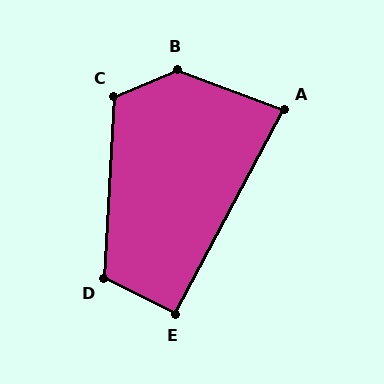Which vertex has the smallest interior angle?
A, at approximately 83 degrees.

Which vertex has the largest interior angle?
B, at approximately 136 degrees.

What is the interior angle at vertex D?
Approximately 113 degrees (obtuse).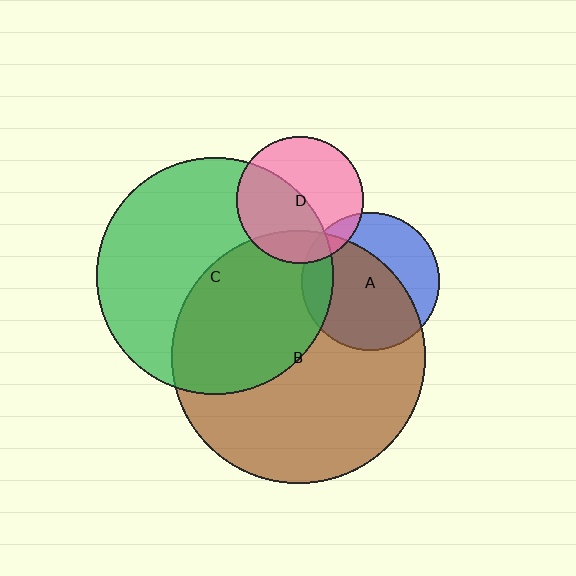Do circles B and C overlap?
Yes.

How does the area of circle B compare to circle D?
Approximately 4.0 times.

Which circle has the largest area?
Circle B (brown).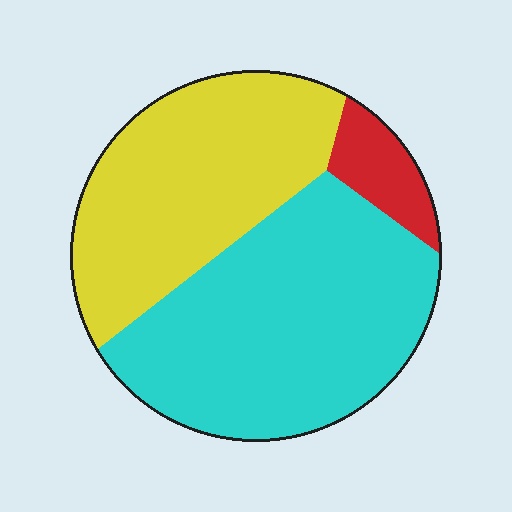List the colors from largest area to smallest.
From largest to smallest: cyan, yellow, red.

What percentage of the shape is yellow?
Yellow takes up about two fifths (2/5) of the shape.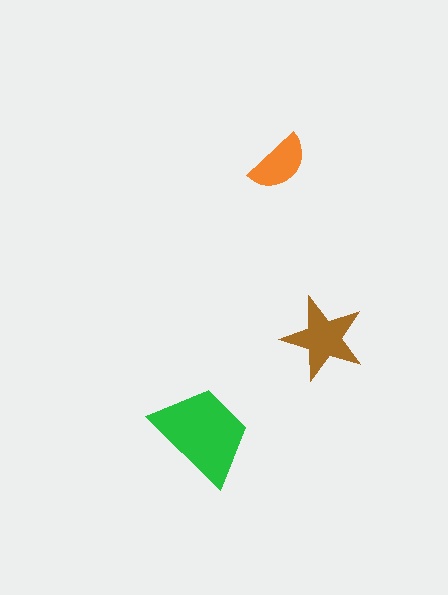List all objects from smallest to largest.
The orange semicircle, the brown star, the green trapezoid.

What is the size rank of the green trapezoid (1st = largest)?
1st.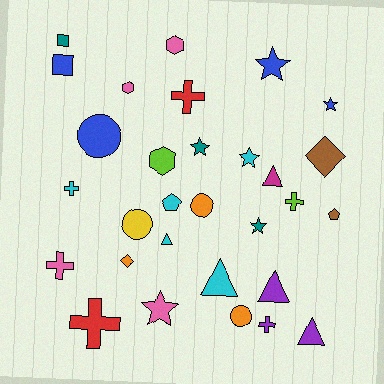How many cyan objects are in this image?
There are 5 cyan objects.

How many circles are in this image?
There are 4 circles.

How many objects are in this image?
There are 30 objects.